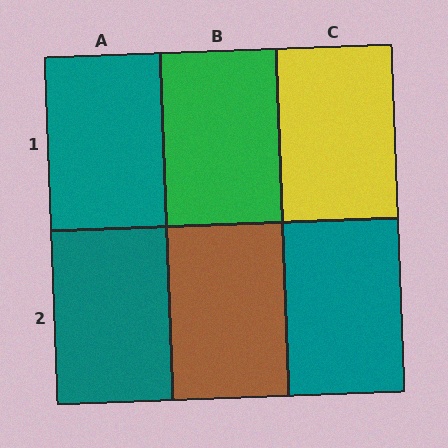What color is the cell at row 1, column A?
Teal.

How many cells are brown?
1 cell is brown.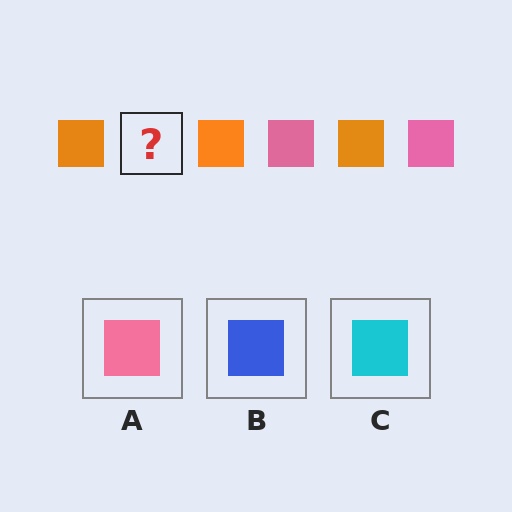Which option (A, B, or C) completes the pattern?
A.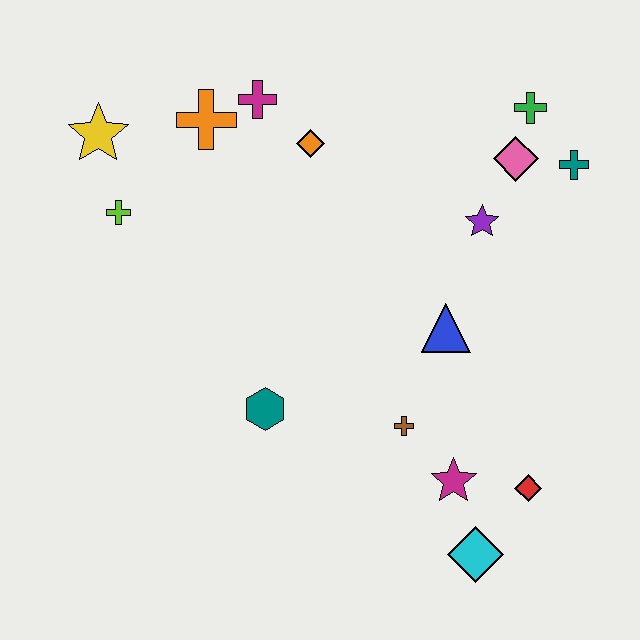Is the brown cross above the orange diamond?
No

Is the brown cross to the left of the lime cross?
No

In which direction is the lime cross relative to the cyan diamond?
The lime cross is to the left of the cyan diamond.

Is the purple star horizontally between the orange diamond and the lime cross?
No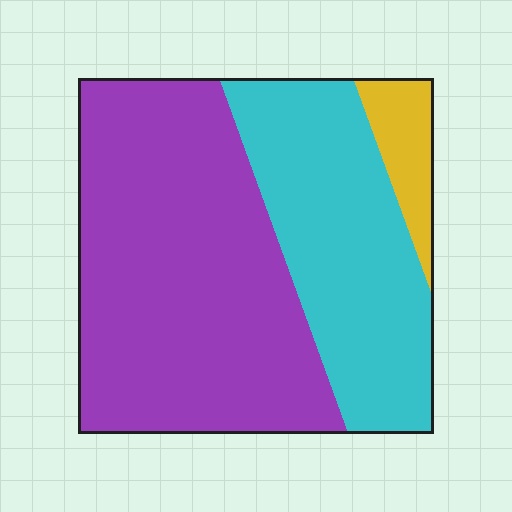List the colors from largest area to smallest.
From largest to smallest: purple, cyan, yellow.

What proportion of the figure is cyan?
Cyan takes up about one third (1/3) of the figure.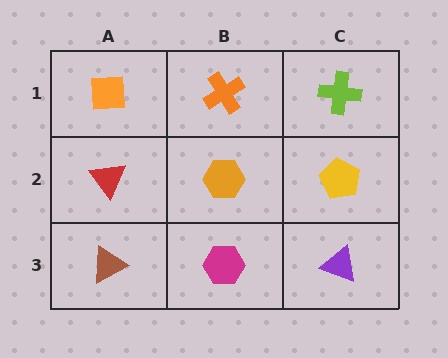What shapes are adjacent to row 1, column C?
A yellow pentagon (row 2, column C), an orange cross (row 1, column B).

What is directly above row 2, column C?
A lime cross.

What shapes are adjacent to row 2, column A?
An orange square (row 1, column A), a brown triangle (row 3, column A), an orange hexagon (row 2, column B).